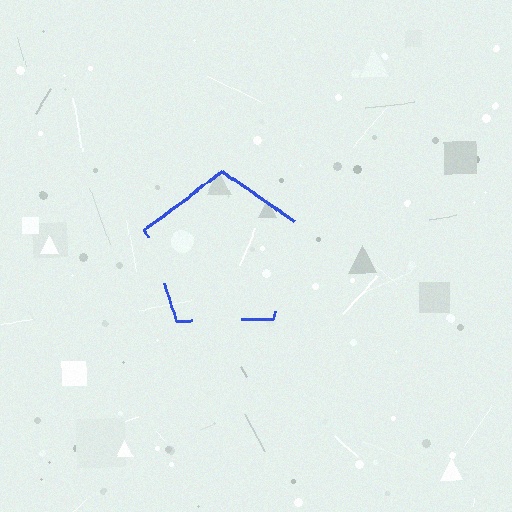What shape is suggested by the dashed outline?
The dashed outline suggests a pentagon.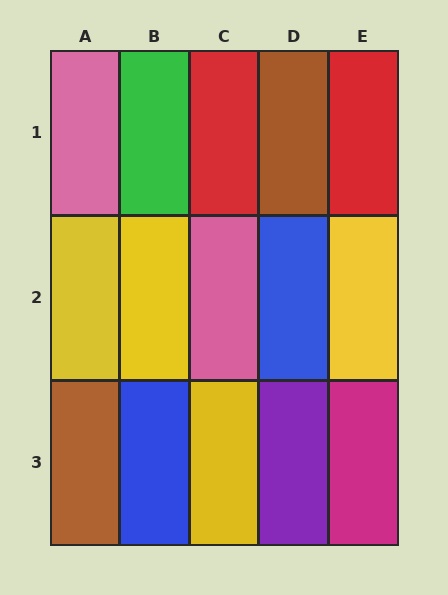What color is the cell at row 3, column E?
Magenta.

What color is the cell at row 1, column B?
Green.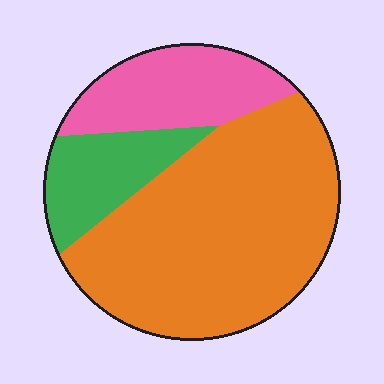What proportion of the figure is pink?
Pink takes up about one fifth (1/5) of the figure.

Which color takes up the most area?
Orange, at roughly 65%.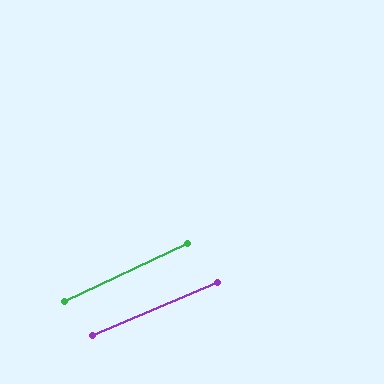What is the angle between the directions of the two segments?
Approximately 2 degrees.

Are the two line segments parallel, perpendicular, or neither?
Parallel — their directions differ by only 1.9°.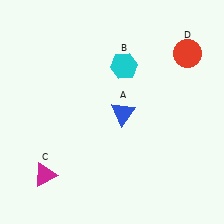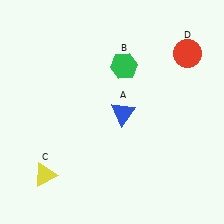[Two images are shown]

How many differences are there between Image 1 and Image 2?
There are 2 differences between the two images.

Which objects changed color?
B changed from cyan to green. C changed from magenta to yellow.